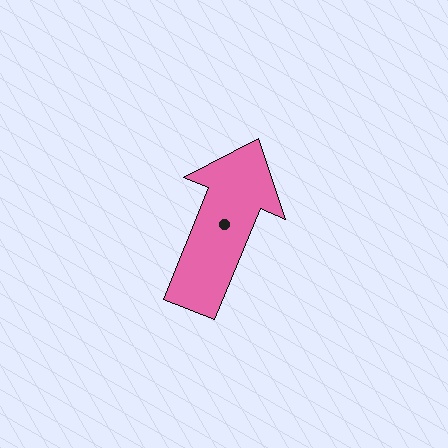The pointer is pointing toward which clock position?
Roughly 1 o'clock.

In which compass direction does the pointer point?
North.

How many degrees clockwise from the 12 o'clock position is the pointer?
Approximately 22 degrees.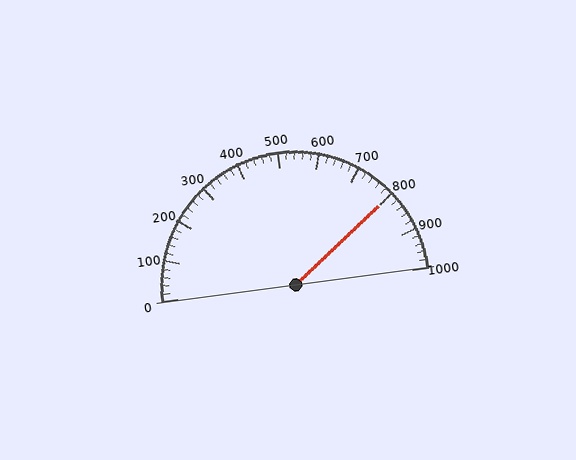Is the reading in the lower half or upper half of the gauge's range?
The reading is in the upper half of the range (0 to 1000).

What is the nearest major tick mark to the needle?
The nearest major tick mark is 800.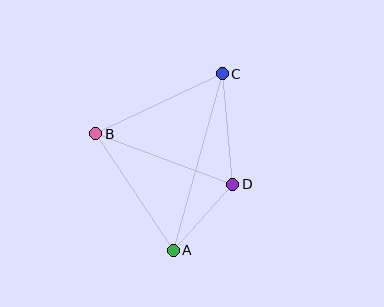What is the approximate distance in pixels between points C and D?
The distance between C and D is approximately 111 pixels.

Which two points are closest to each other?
Points A and D are closest to each other.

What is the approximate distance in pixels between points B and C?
The distance between B and C is approximately 140 pixels.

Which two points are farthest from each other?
Points A and C are farthest from each other.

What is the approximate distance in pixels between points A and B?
The distance between A and B is approximately 140 pixels.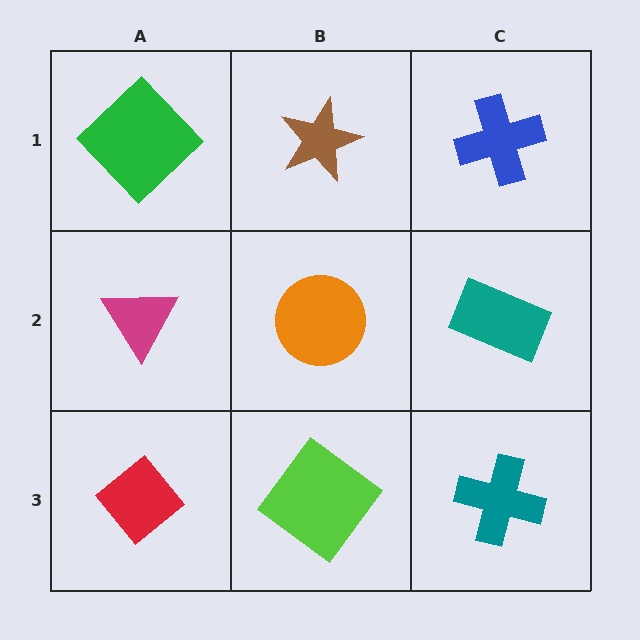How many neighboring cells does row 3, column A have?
2.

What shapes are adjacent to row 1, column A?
A magenta triangle (row 2, column A), a brown star (row 1, column B).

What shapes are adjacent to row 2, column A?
A green diamond (row 1, column A), a red diamond (row 3, column A), an orange circle (row 2, column B).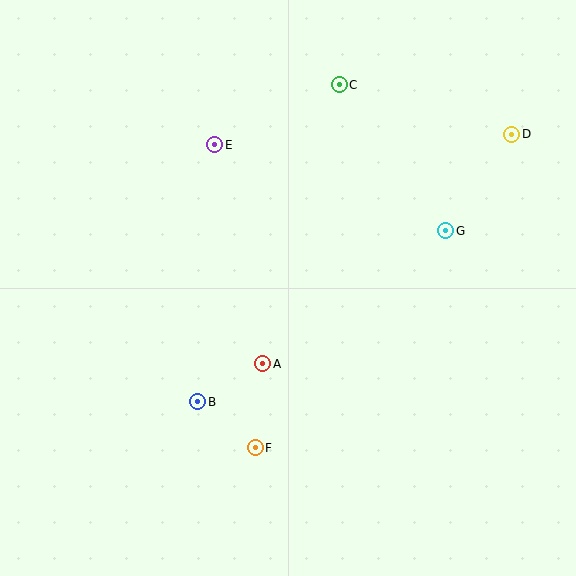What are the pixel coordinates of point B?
Point B is at (198, 402).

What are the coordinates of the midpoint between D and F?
The midpoint between D and F is at (384, 291).